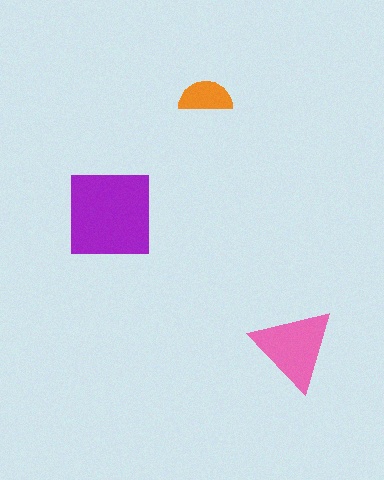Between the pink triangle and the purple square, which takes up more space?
The purple square.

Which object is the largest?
The purple square.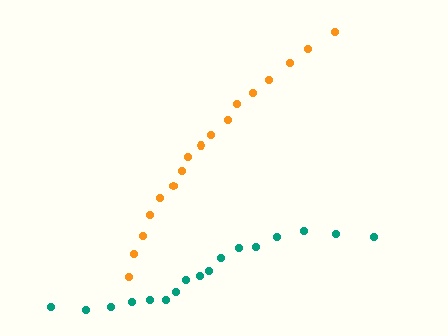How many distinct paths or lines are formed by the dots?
There are 2 distinct paths.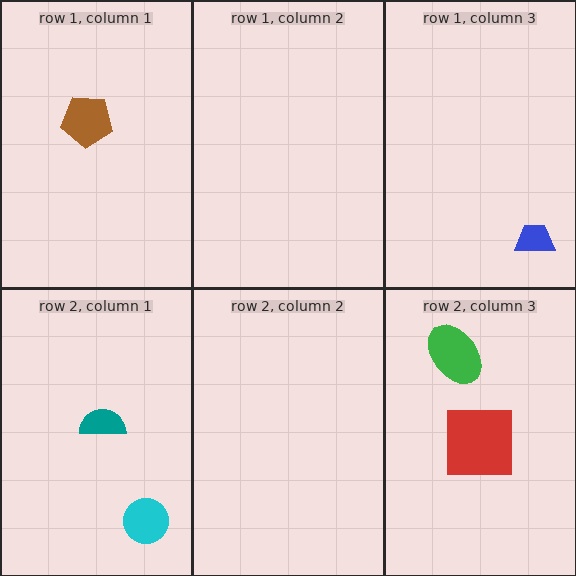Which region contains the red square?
The row 2, column 3 region.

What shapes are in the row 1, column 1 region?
The brown pentagon.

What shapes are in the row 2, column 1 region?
The teal semicircle, the cyan circle.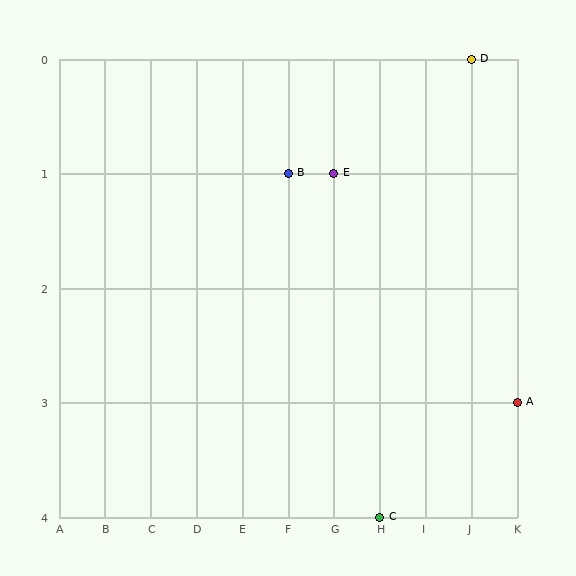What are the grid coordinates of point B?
Point B is at grid coordinates (F, 1).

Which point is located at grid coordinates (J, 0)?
Point D is at (J, 0).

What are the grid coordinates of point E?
Point E is at grid coordinates (G, 1).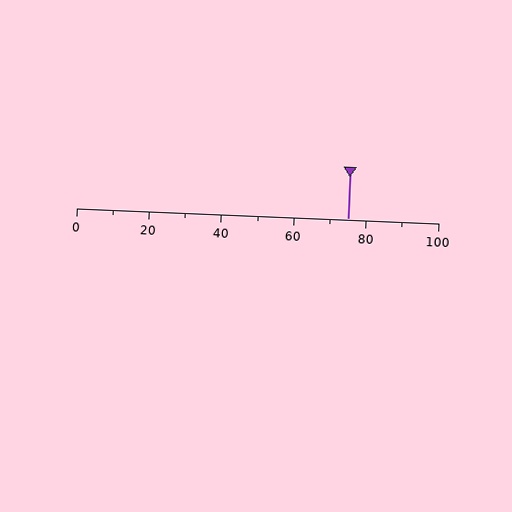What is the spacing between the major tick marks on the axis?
The major ticks are spaced 20 apart.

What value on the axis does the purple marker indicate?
The marker indicates approximately 75.